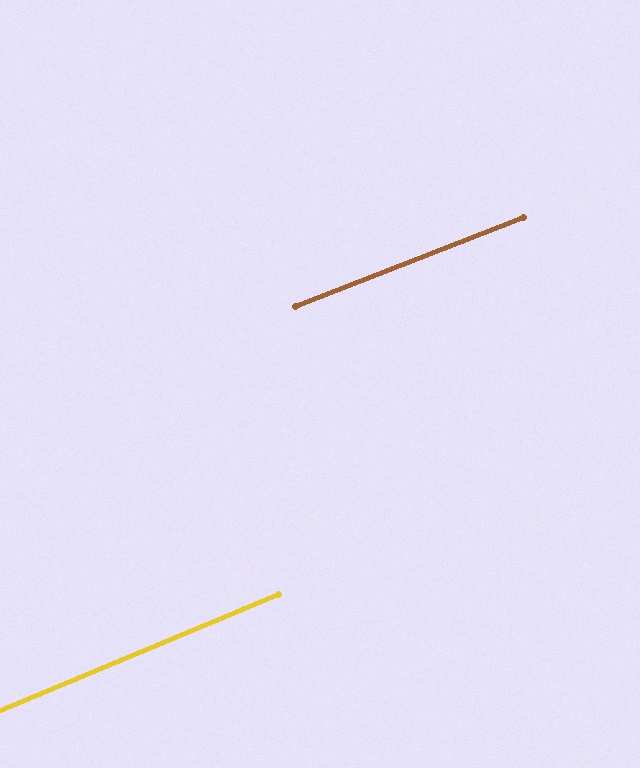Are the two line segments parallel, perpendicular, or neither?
Parallel — their directions differ by only 1.3°.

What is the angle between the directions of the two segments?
Approximately 1 degree.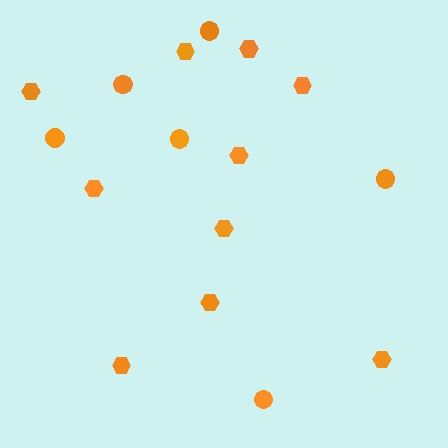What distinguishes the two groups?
There are 2 groups: one group of hexagons (10) and one group of circles (6).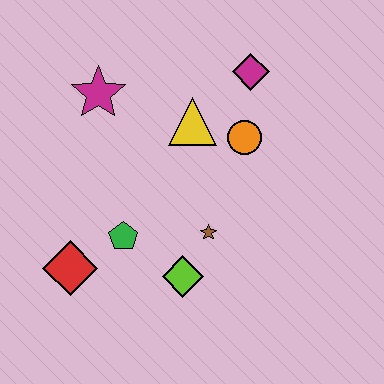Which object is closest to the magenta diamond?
The orange circle is closest to the magenta diamond.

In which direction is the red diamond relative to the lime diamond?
The red diamond is to the left of the lime diamond.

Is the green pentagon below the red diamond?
No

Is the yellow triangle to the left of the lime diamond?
No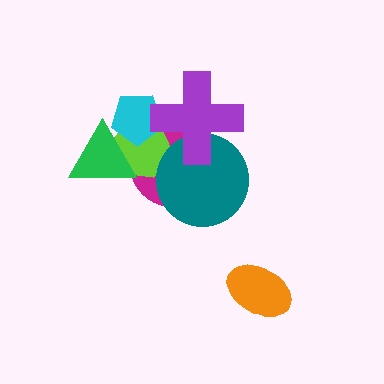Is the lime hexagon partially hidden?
Yes, it is partially covered by another shape.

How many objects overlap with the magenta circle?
5 objects overlap with the magenta circle.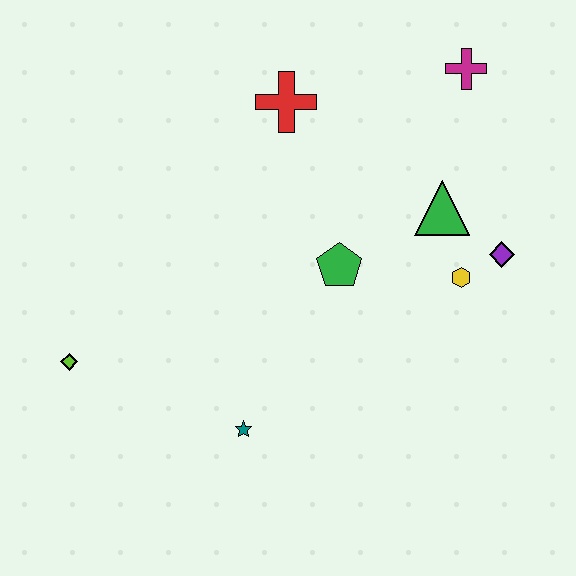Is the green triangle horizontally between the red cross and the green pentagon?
No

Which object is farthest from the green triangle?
The lime diamond is farthest from the green triangle.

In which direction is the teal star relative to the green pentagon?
The teal star is below the green pentagon.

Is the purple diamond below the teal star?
No